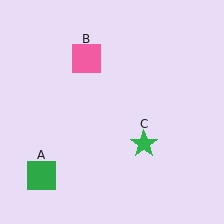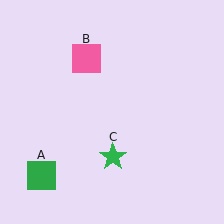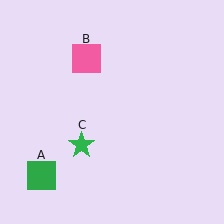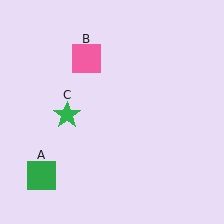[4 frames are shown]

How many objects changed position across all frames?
1 object changed position: green star (object C).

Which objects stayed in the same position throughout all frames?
Green square (object A) and pink square (object B) remained stationary.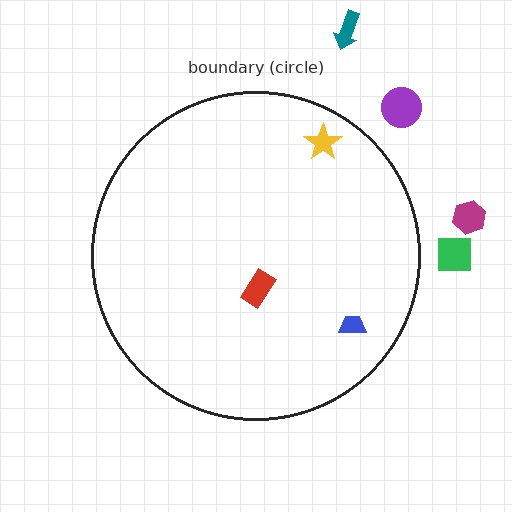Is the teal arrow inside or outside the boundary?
Outside.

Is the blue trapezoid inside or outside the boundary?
Inside.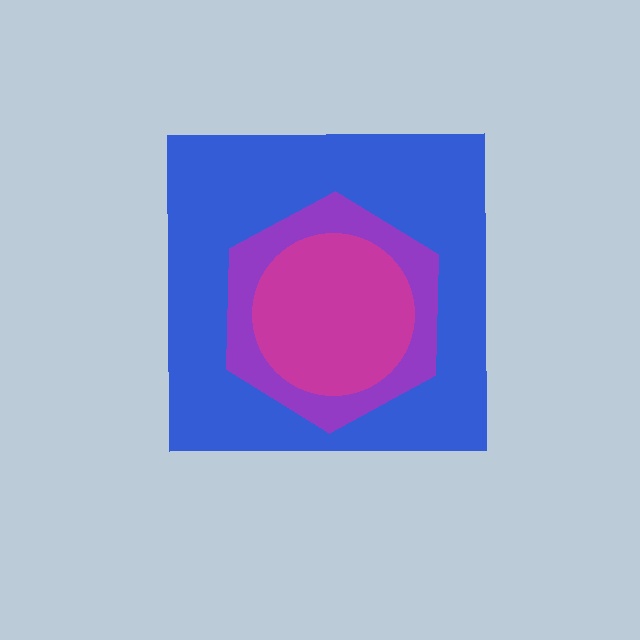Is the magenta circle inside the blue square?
Yes.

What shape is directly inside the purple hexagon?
The magenta circle.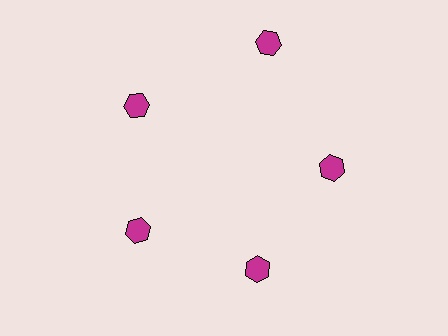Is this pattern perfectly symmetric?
No. The 5 magenta hexagons are arranged in a ring, but one element near the 1 o'clock position is pushed outward from the center, breaking the 5-fold rotational symmetry.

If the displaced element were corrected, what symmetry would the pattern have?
It would have 5-fold rotational symmetry — the pattern would map onto itself every 72 degrees.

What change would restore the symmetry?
The symmetry would be restored by moving it inward, back onto the ring so that all 5 hexagons sit at equal angles and equal distance from the center.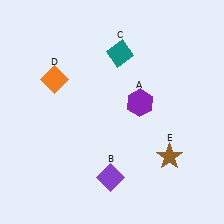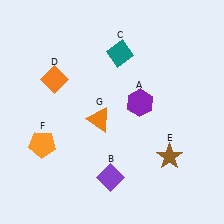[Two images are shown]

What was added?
An orange pentagon (F), an orange triangle (G) were added in Image 2.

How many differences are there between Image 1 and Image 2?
There are 2 differences between the two images.